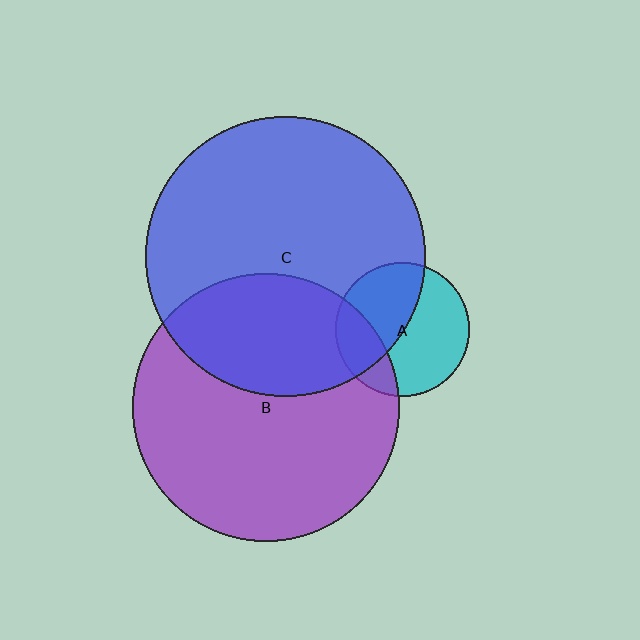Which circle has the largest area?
Circle C (blue).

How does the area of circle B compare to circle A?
Approximately 4.0 times.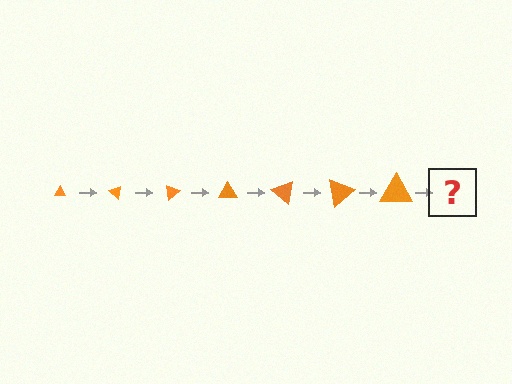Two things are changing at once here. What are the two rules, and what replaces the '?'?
The two rules are that the triangle grows larger each step and it rotates 40 degrees each step. The '?' should be a triangle, larger than the previous one and rotated 280 degrees from the start.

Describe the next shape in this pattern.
It should be a triangle, larger than the previous one and rotated 280 degrees from the start.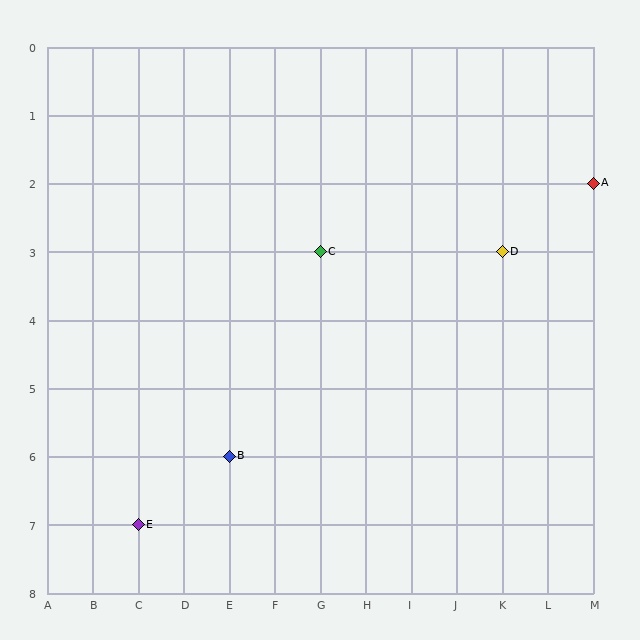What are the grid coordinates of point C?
Point C is at grid coordinates (G, 3).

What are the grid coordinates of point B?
Point B is at grid coordinates (E, 6).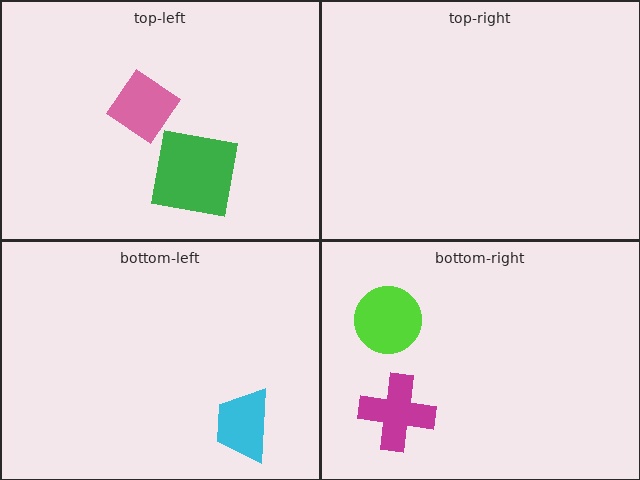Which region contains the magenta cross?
The bottom-right region.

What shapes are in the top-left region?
The pink diamond, the green square.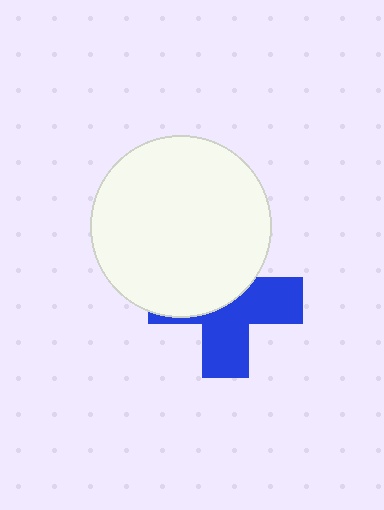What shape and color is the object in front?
The object in front is a white circle.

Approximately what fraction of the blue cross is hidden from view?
Roughly 49% of the blue cross is hidden behind the white circle.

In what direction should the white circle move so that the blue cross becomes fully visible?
The white circle should move up. That is the shortest direction to clear the overlap and leave the blue cross fully visible.